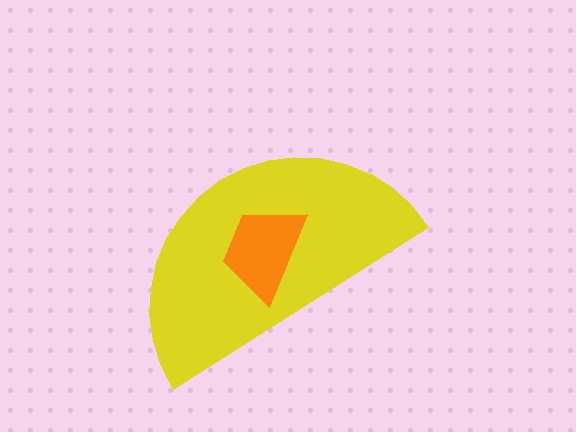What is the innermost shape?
The orange trapezoid.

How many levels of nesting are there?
2.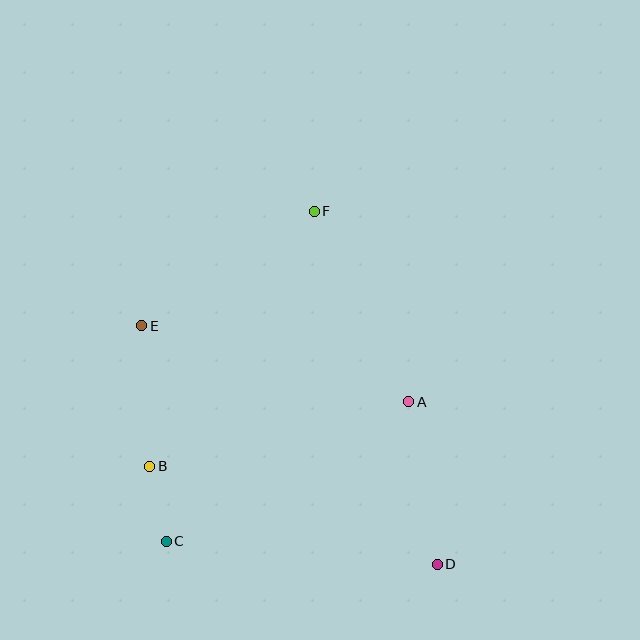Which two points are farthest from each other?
Points D and E are farthest from each other.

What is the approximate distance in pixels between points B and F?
The distance between B and F is approximately 303 pixels.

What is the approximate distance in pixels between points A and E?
The distance between A and E is approximately 278 pixels.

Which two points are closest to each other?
Points B and C are closest to each other.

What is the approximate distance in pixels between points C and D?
The distance between C and D is approximately 272 pixels.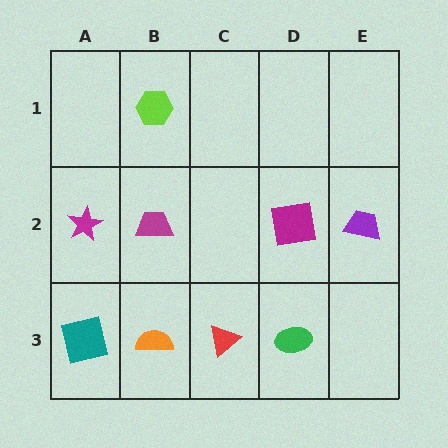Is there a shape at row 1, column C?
No, that cell is empty.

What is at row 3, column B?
An orange semicircle.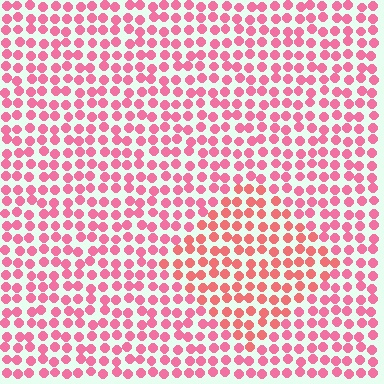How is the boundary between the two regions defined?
The boundary is defined purely by a slight shift in hue (about 21 degrees). Spacing, size, and orientation are identical on both sides.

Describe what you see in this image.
The image is filled with small pink elements in a uniform arrangement. A diamond-shaped region is visible where the elements are tinted to a slightly different hue, forming a subtle color boundary.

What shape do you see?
I see a diamond.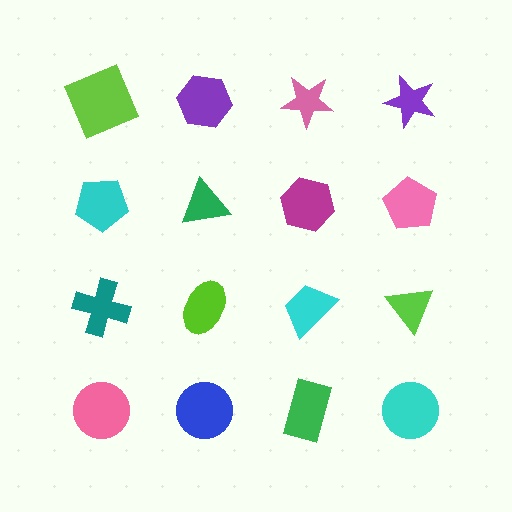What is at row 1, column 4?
A purple star.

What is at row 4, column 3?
A green rectangle.